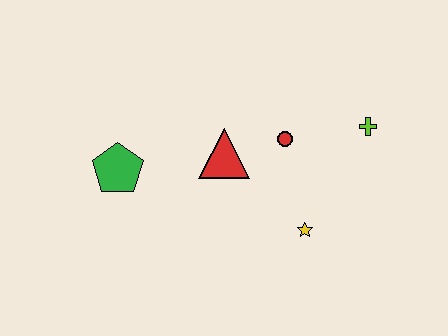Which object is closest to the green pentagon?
The red triangle is closest to the green pentagon.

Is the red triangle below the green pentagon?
No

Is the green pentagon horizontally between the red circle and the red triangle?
No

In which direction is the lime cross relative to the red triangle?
The lime cross is to the right of the red triangle.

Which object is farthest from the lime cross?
The green pentagon is farthest from the lime cross.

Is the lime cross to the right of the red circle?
Yes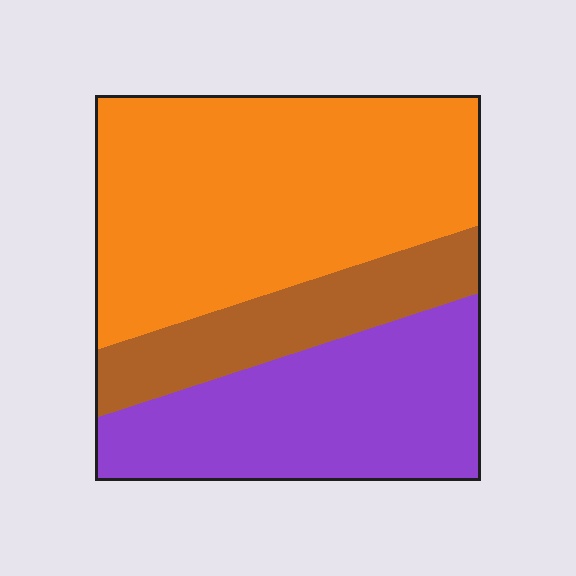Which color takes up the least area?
Brown, at roughly 20%.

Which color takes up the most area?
Orange, at roughly 50%.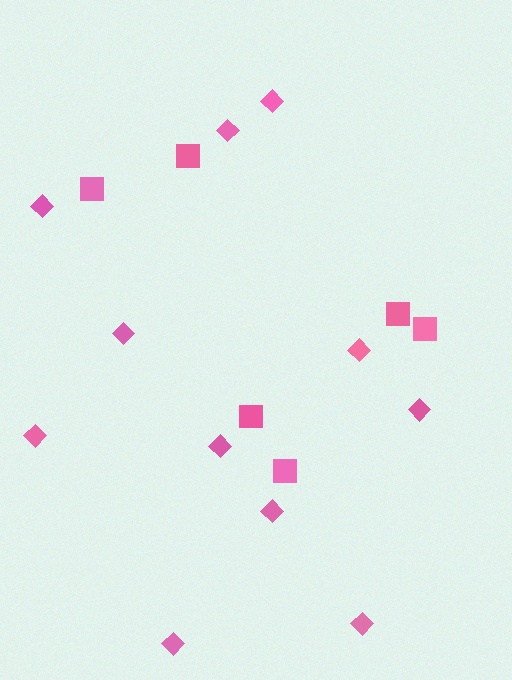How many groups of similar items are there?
There are 2 groups: one group of diamonds (11) and one group of squares (6).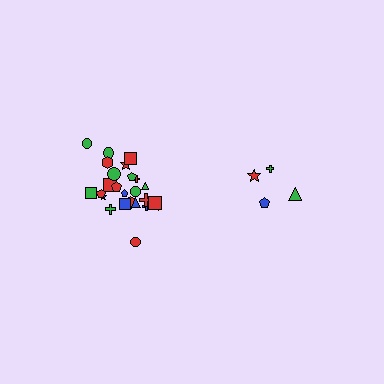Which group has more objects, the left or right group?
The left group.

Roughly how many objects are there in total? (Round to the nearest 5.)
Roughly 30 objects in total.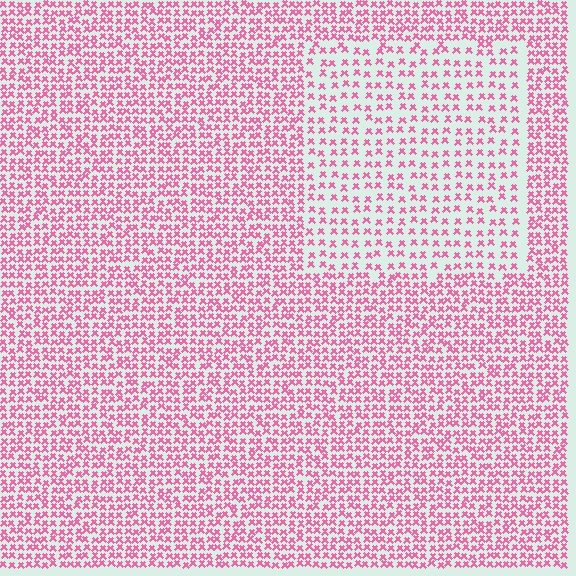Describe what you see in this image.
The image contains small pink elements arranged at two different densities. A rectangle-shaped region is visible where the elements are less densely packed than the surrounding area.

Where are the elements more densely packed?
The elements are more densely packed outside the rectangle boundary.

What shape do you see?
I see a rectangle.